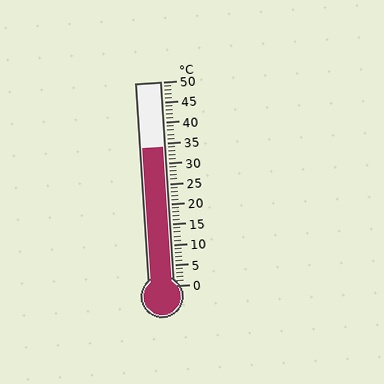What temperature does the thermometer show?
The thermometer shows approximately 34°C.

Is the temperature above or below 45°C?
The temperature is below 45°C.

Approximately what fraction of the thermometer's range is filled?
The thermometer is filled to approximately 70% of its range.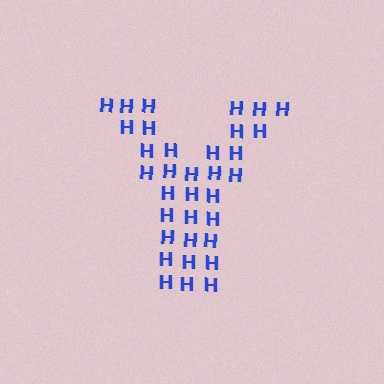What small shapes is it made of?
It is made of small letter H's.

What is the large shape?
The large shape is the letter Y.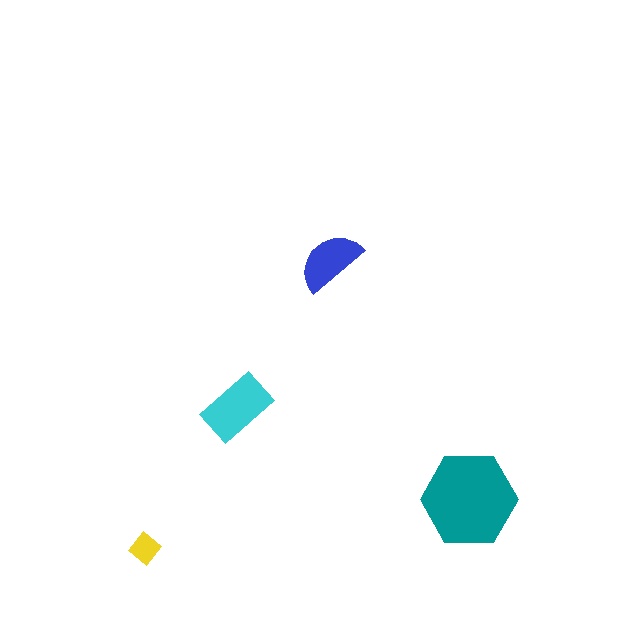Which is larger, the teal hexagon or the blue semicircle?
The teal hexagon.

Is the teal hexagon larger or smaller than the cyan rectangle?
Larger.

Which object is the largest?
The teal hexagon.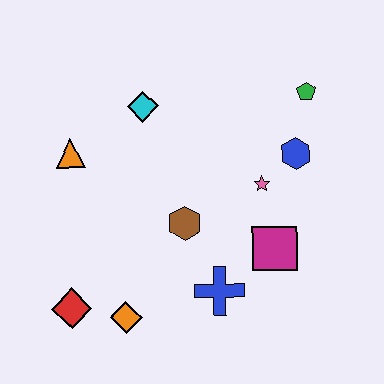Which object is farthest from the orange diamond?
The green pentagon is farthest from the orange diamond.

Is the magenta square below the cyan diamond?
Yes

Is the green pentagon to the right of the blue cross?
Yes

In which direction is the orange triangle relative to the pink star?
The orange triangle is to the left of the pink star.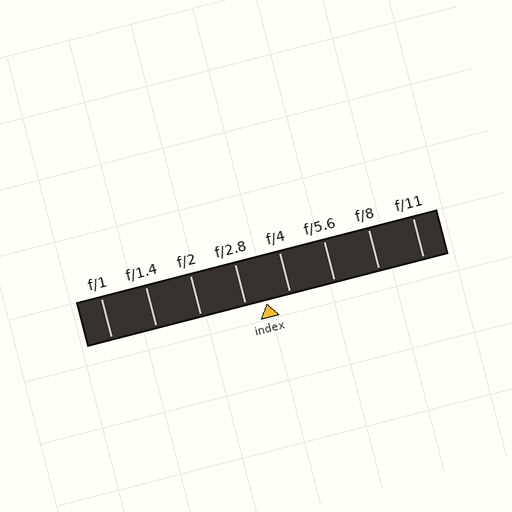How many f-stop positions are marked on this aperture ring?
There are 8 f-stop positions marked.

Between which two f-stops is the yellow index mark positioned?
The index mark is between f/2.8 and f/4.